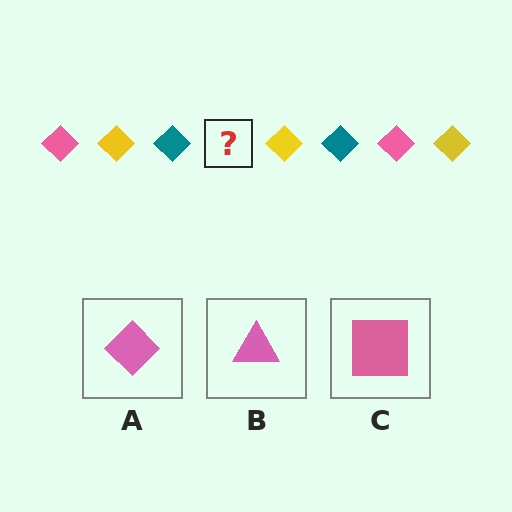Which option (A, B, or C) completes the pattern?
A.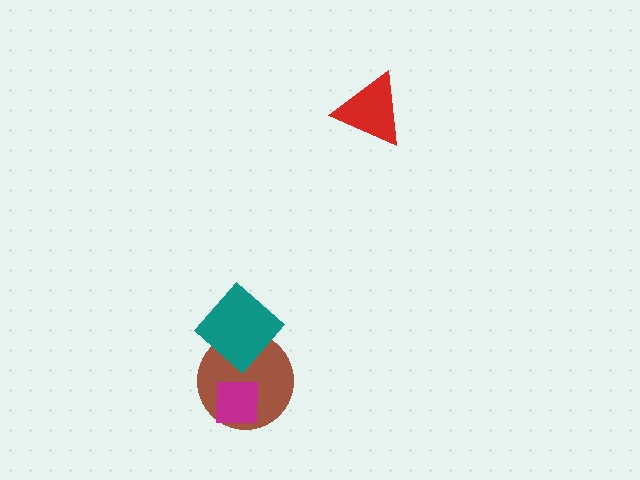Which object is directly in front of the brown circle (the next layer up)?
The magenta square is directly in front of the brown circle.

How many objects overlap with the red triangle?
0 objects overlap with the red triangle.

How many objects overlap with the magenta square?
1 object overlaps with the magenta square.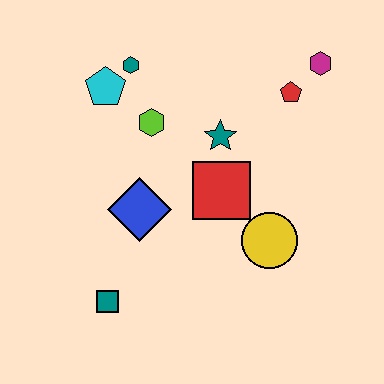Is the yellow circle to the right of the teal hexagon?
Yes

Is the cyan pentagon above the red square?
Yes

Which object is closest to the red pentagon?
The magenta hexagon is closest to the red pentagon.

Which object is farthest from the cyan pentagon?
The yellow circle is farthest from the cyan pentagon.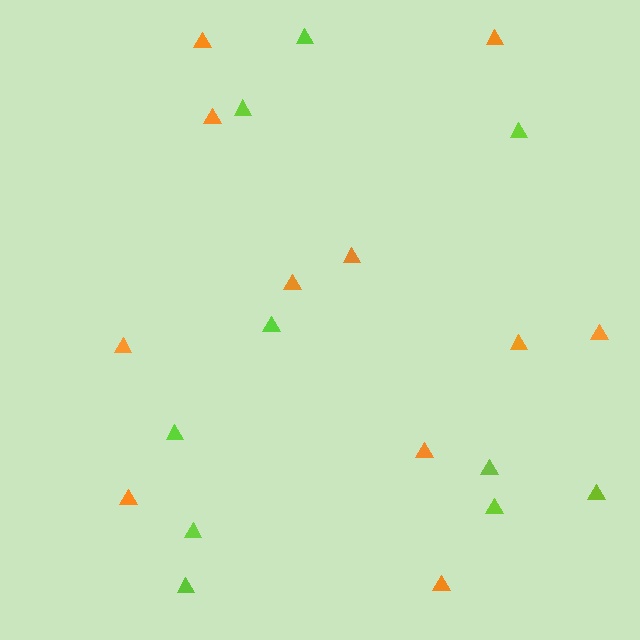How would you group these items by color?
There are 2 groups: one group of lime triangles (10) and one group of orange triangles (11).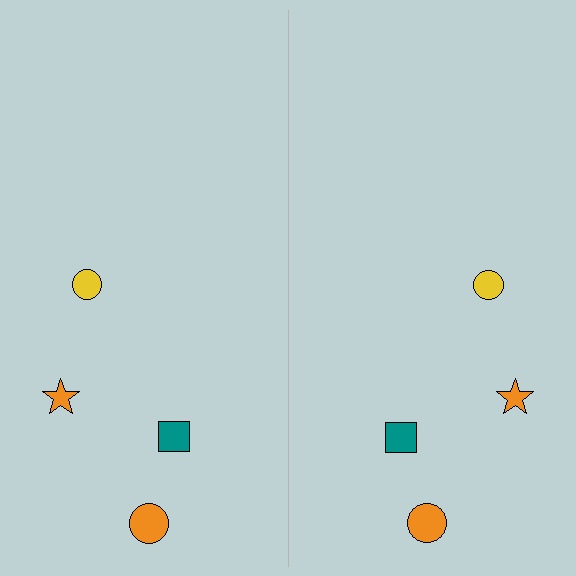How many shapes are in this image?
There are 8 shapes in this image.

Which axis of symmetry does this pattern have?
The pattern has a vertical axis of symmetry running through the center of the image.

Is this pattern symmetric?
Yes, this pattern has bilateral (reflection) symmetry.